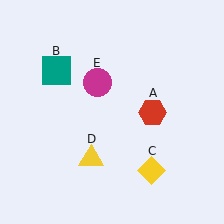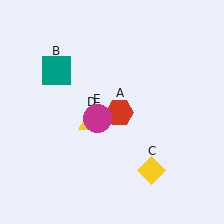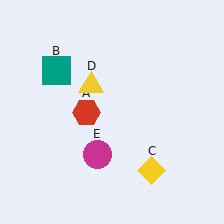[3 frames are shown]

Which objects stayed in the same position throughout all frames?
Teal square (object B) and yellow diamond (object C) remained stationary.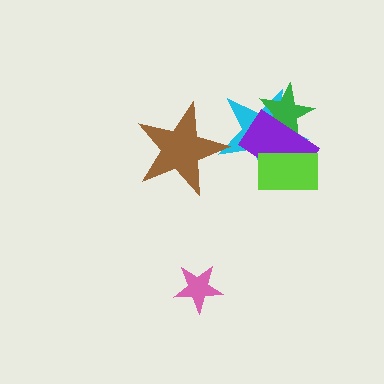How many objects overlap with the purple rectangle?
3 objects overlap with the purple rectangle.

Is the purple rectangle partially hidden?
Yes, it is partially covered by another shape.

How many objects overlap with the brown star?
1 object overlaps with the brown star.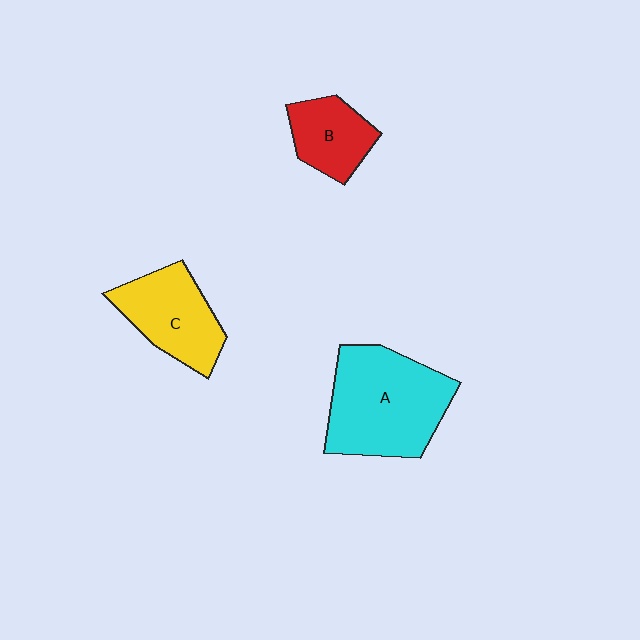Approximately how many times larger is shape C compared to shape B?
Approximately 1.4 times.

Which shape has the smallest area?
Shape B (red).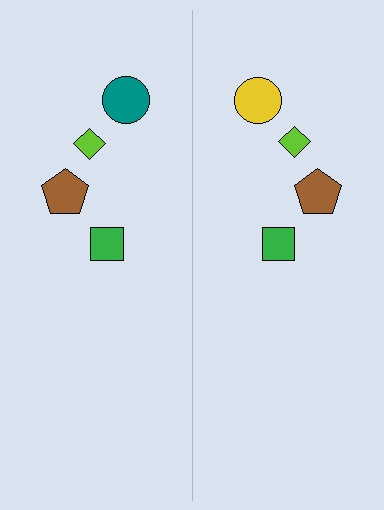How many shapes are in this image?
There are 8 shapes in this image.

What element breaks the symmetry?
The yellow circle on the right side breaks the symmetry — its mirror counterpart is teal.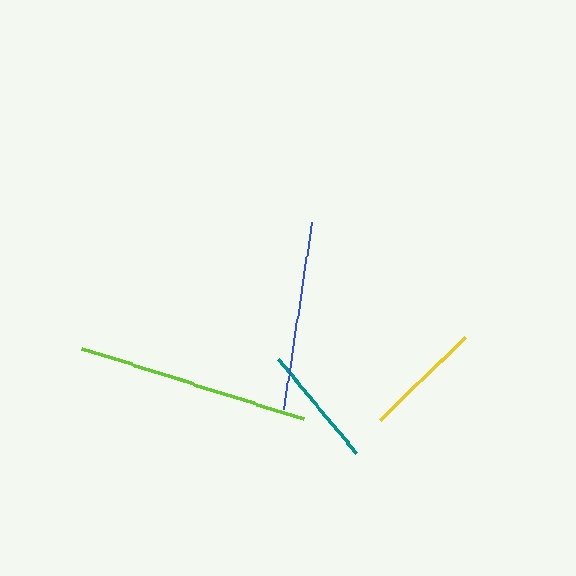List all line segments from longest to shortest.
From longest to shortest: lime, blue, teal, yellow.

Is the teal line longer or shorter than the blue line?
The blue line is longer than the teal line.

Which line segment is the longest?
The lime line is the longest at approximately 233 pixels.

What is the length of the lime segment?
The lime segment is approximately 233 pixels long.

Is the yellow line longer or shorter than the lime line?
The lime line is longer than the yellow line.